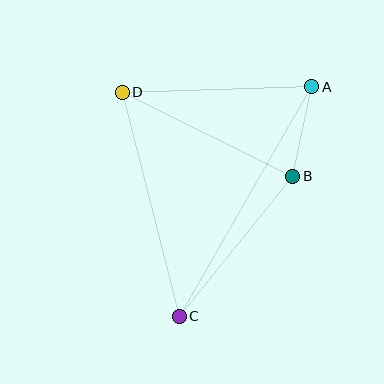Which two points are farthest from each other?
Points A and C are farthest from each other.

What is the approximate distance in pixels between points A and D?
The distance between A and D is approximately 189 pixels.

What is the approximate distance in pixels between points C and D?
The distance between C and D is approximately 231 pixels.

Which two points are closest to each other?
Points A and B are closest to each other.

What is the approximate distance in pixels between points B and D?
The distance between B and D is approximately 190 pixels.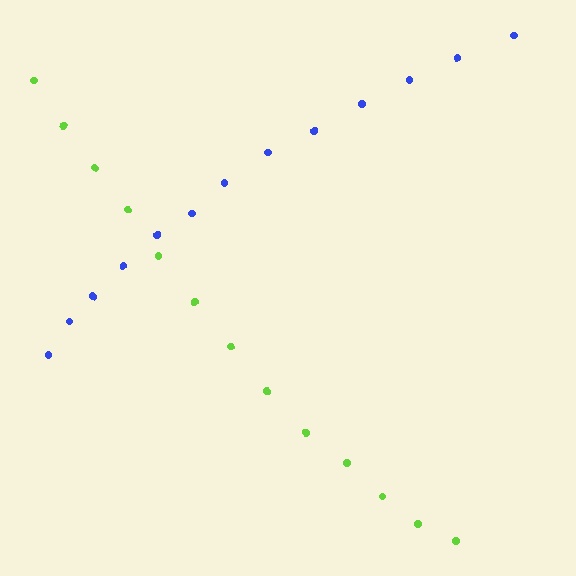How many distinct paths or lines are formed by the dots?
There are 2 distinct paths.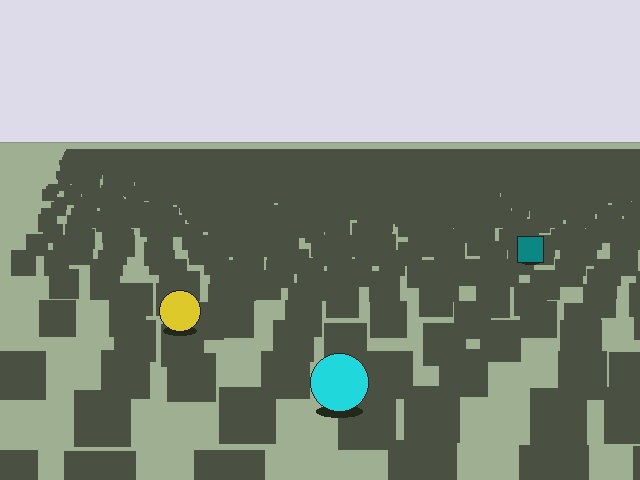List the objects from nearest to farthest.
From nearest to farthest: the cyan circle, the yellow circle, the teal square.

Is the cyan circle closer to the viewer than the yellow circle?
Yes. The cyan circle is closer — you can tell from the texture gradient: the ground texture is coarser near it.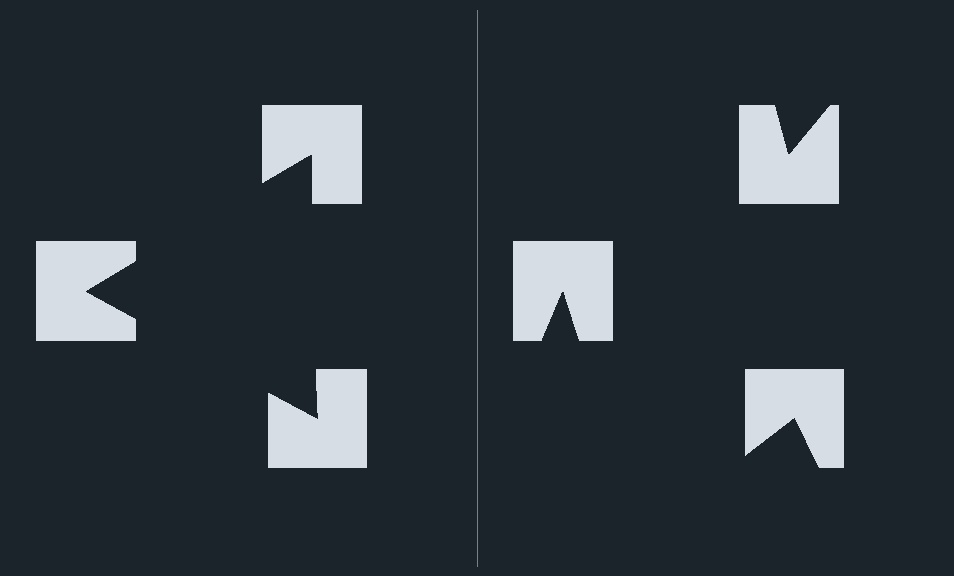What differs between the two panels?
The notched squares are positioned identically on both sides; only the wedge orientations differ. On the left they align to a triangle; on the right they are misaligned.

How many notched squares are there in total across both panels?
6 — 3 on each side.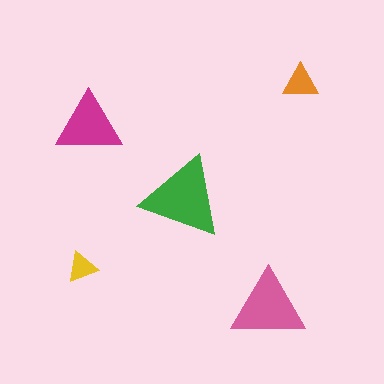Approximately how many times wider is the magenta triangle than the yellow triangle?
About 2 times wider.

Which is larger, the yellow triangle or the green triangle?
The green one.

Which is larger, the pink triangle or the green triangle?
The green one.